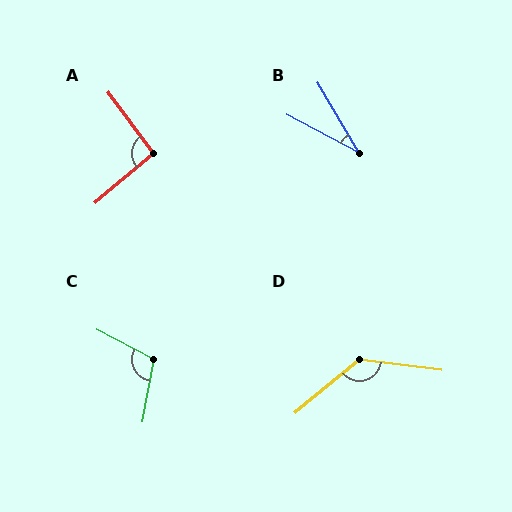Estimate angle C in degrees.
Approximately 107 degrees.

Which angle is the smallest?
B, at approximately 32 degrees.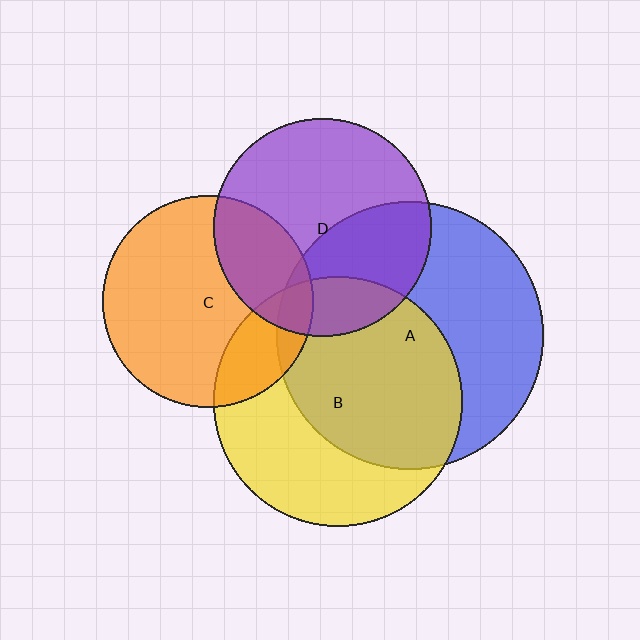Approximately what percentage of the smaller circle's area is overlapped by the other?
Approximately 10%.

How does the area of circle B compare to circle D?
Approximately 1.3 times.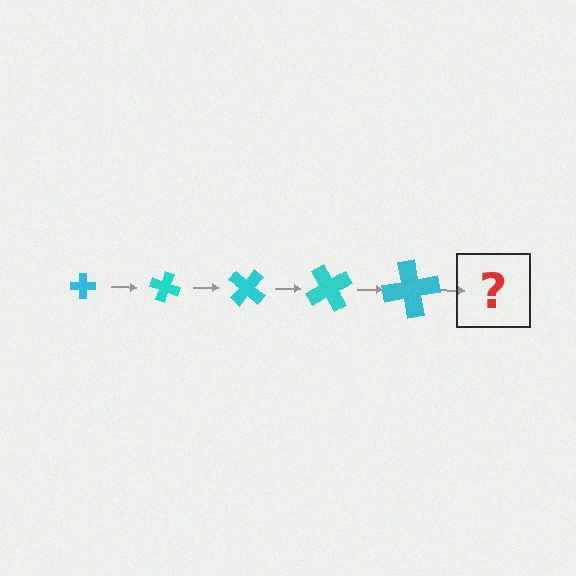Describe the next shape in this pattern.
It should be a cross, larger than the previous one and rotated 100 degrees from the start.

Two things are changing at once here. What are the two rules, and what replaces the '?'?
The two rules are that the cross grows larger each step and it rotates 20 degrees each step. The '?' should be a cross, larger than the previous one and rotated 100 degrees from the start.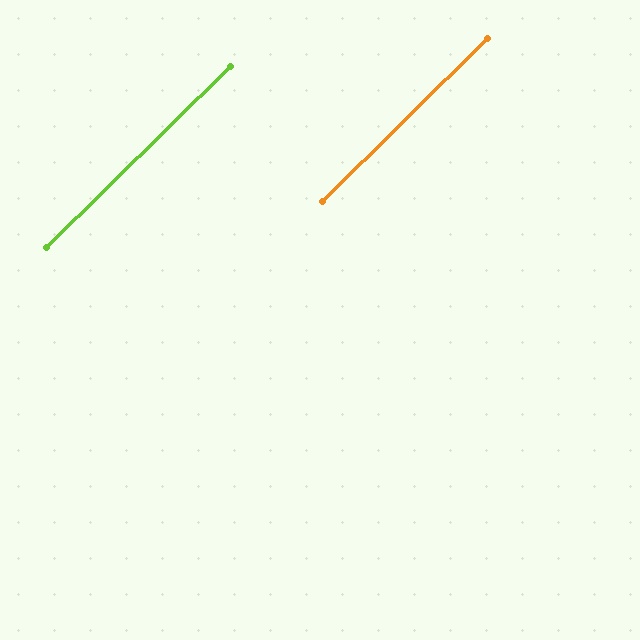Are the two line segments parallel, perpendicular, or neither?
Parallel — their directions differ by only 0.3°.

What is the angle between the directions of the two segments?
Approximately 0 degrees.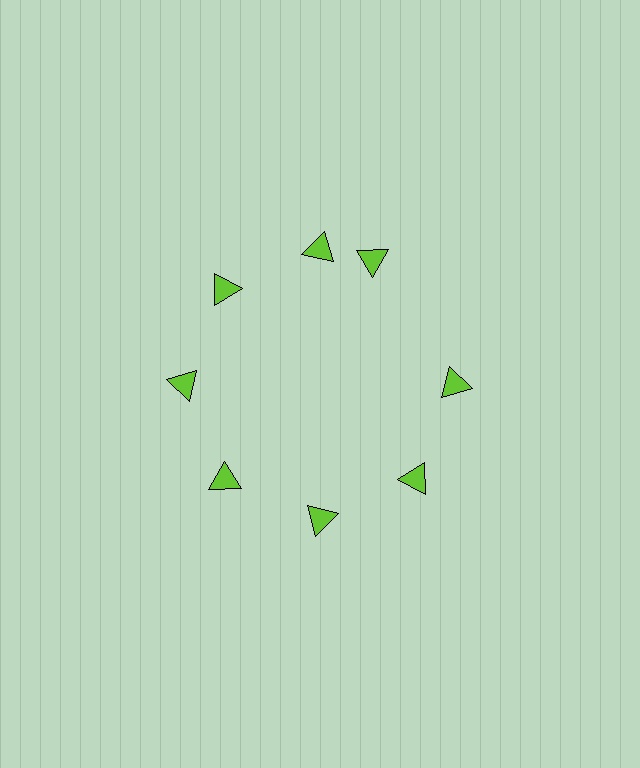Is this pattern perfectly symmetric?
No. The 8 lime triangles are arranged in a ring, but one element near the 2 o'clock position is rotated out of alignment along the ring, breaking the 8-fold rotational symmetry.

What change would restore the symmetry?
The symmetry would be restored by rotating it back into even spacing with its neighbors so that all 8 triangles sit at equal angles and equal distance from the center.